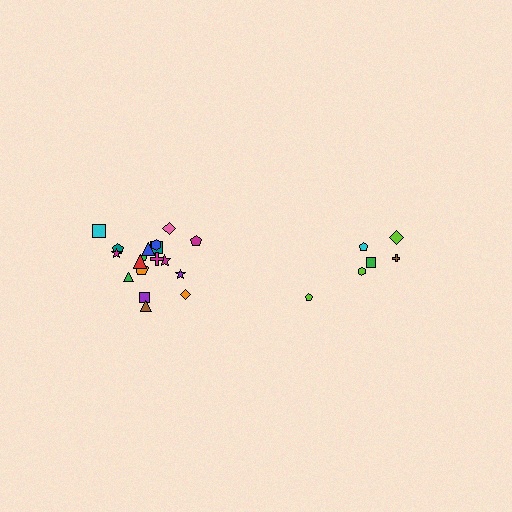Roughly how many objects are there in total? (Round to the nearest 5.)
Roughly 25 objects in total.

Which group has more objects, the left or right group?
The left group.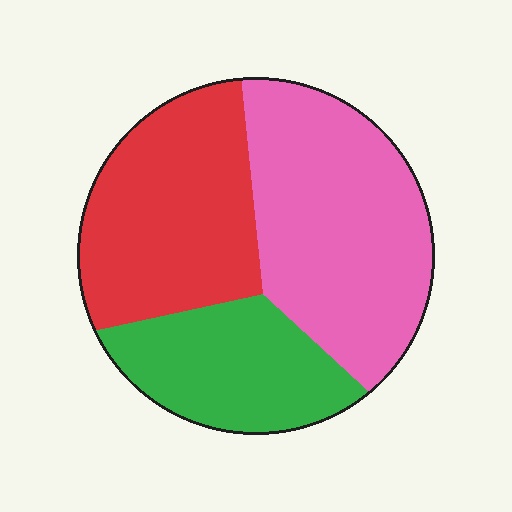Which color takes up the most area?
Pink, at roughly 40%.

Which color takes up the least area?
Green, at roughly 25%.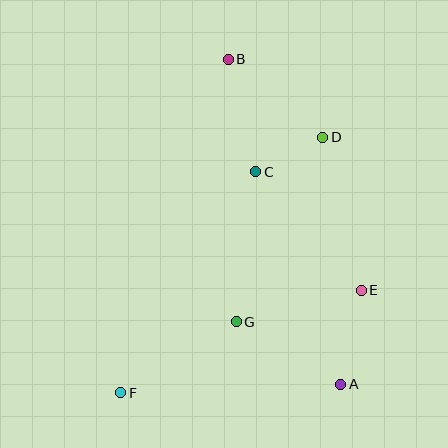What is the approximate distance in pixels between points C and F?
The distance between C and F is approximately 259 pixels.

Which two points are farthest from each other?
Points B and F are farthest from each other.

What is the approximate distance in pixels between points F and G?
The distance between F and G is approximately 136 pixels.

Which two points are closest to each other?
Points C and D are closest to each other.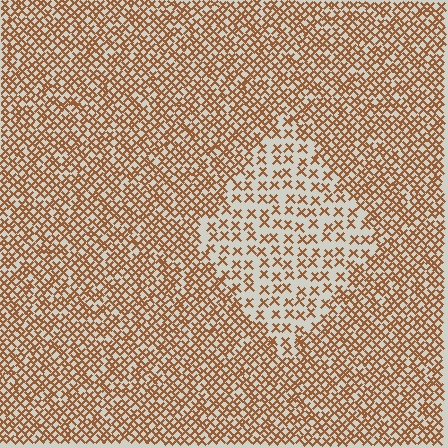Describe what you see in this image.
The image contains small brown elements arranged at two different densities. A diamond-shaped region is visible where the elements are less densely packed than the surrounding area.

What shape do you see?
I see a diamond.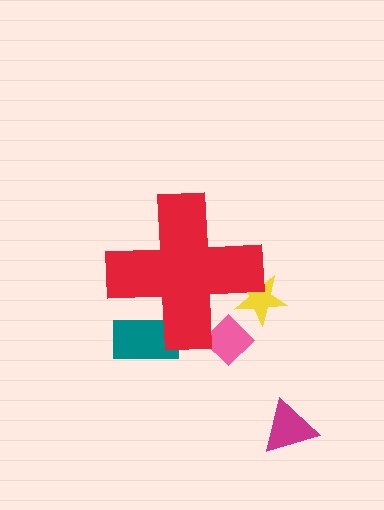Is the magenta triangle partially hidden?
No, the magenta triangle is fully visible.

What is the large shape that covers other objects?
A red cross.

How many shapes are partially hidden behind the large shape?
3 shapes are partially hidden.